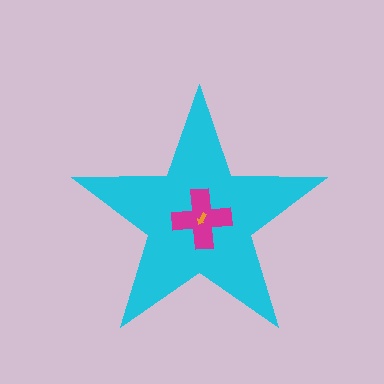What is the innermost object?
The orange arrow.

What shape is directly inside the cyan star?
The magenta cross.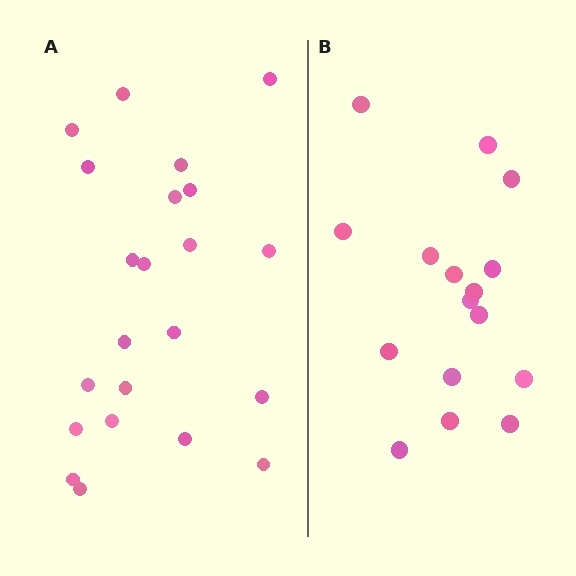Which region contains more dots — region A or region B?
Region A (the left region) has more dots.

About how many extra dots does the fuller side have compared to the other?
Region A has about 6 more dots than region B.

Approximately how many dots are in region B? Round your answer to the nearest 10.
About 20 dots. (The exact count is 16, which rounds to 20.)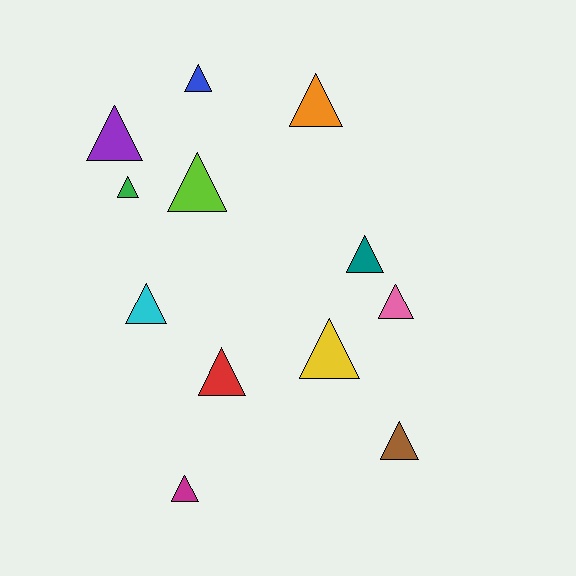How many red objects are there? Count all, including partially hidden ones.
There is 1 red object.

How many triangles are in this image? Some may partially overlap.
There are 12 triangles.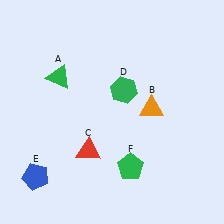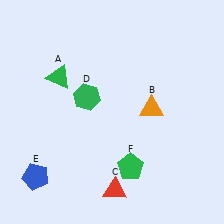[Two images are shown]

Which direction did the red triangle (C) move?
The red triangle (C) moved down.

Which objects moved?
The objects that moved are: the red triangle (C), the green hexagon (D).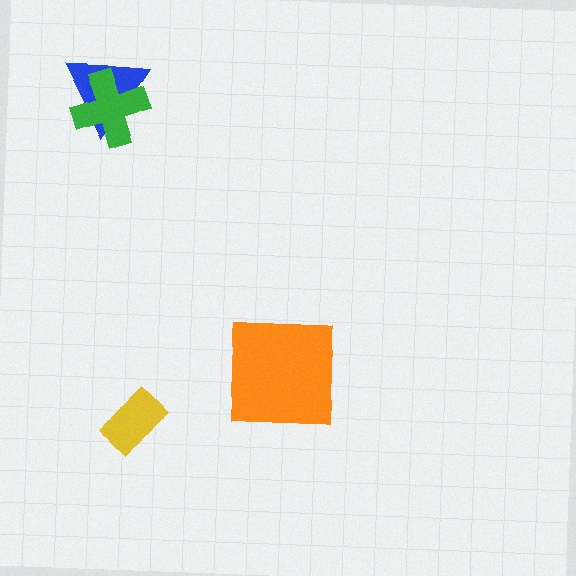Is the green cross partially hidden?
No, no other shape covers it.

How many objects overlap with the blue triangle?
1 object overlaps with the blue triangle.